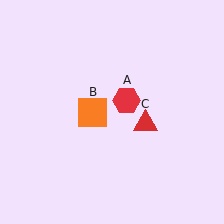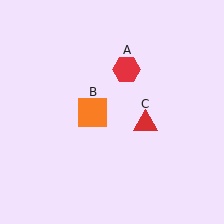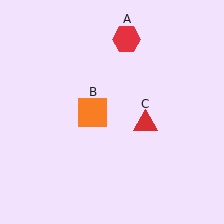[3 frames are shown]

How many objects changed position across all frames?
1 object changed position: red hexagon (object A).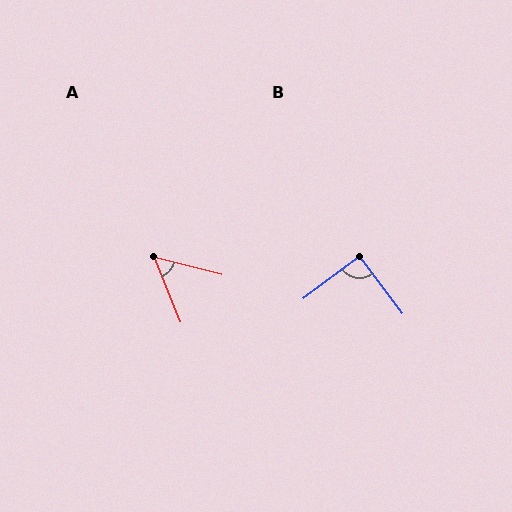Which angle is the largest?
B, at approximately 90 degrees.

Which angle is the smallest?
A, at approximately 53 degrees.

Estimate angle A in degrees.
Approximately 53 degrees.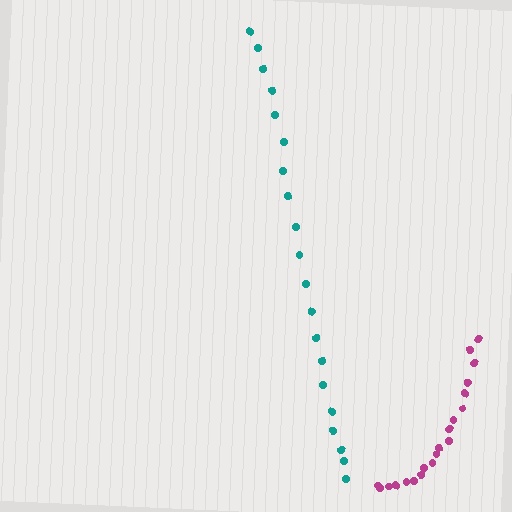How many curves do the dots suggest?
There are 2 distinct paths.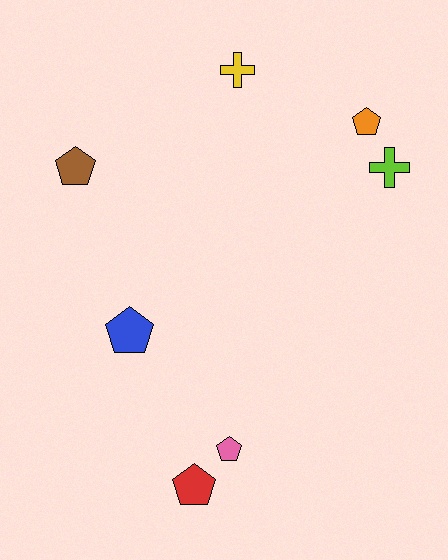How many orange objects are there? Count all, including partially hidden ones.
There is 1 orange object.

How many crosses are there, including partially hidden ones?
There are 2 crosses.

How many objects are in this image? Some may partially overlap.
There are 7 objects.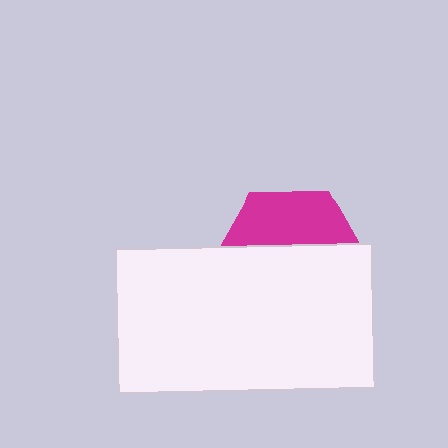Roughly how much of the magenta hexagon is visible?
A small part of it is visible (roughly 35%).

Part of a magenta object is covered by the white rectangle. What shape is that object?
It is a hexagon.